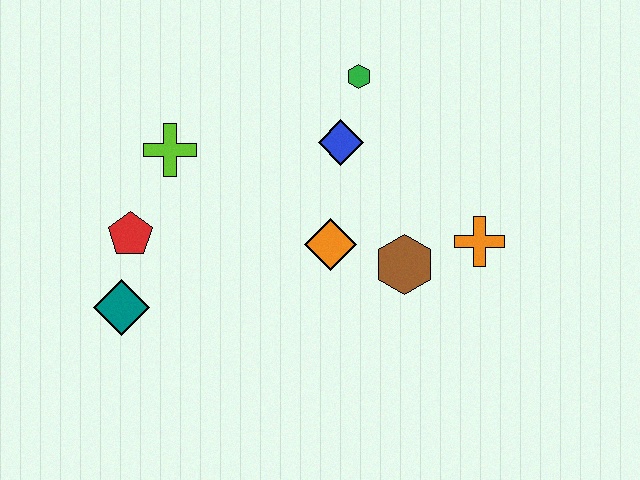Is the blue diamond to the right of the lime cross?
Yes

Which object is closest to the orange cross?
The brown hexagon is closest to the orange cross.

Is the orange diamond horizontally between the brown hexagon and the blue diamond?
No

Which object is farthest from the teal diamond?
The orange cross is farthest from the teal diamond.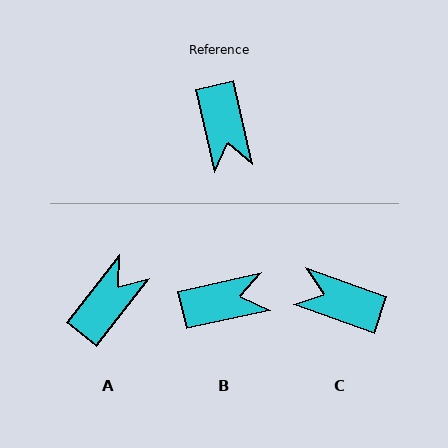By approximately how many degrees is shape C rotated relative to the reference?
Approximately 123 degrees clockwise.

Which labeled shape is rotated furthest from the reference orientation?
A, about 129 degrees away.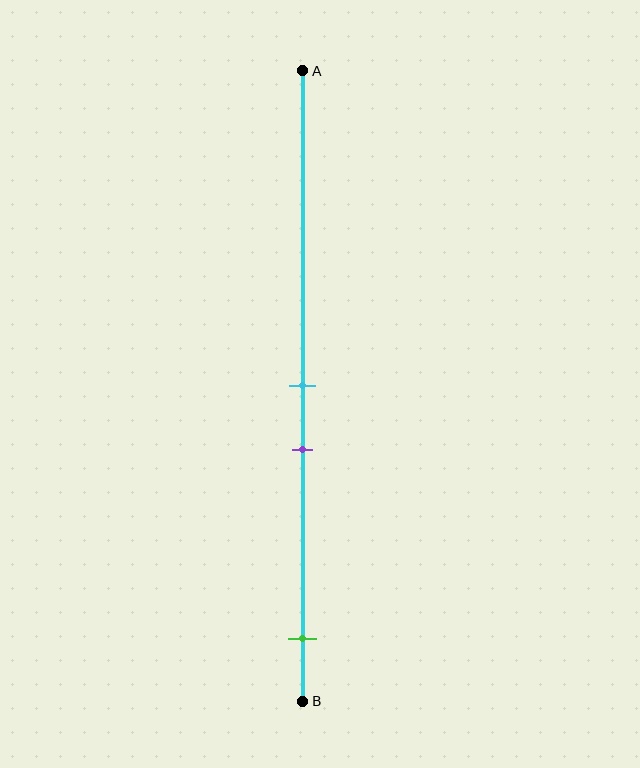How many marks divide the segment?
There are 3 marks dividing the segment.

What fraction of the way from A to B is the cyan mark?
The cyan mark is approximately 50% (0.5) of the way from A to B.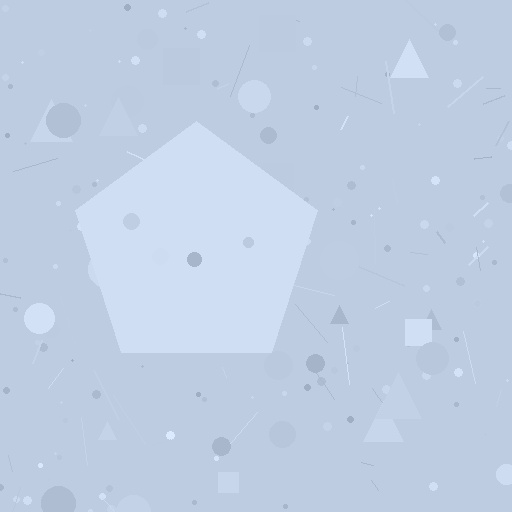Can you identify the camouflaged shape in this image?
The camouflaged shape is a pentagon.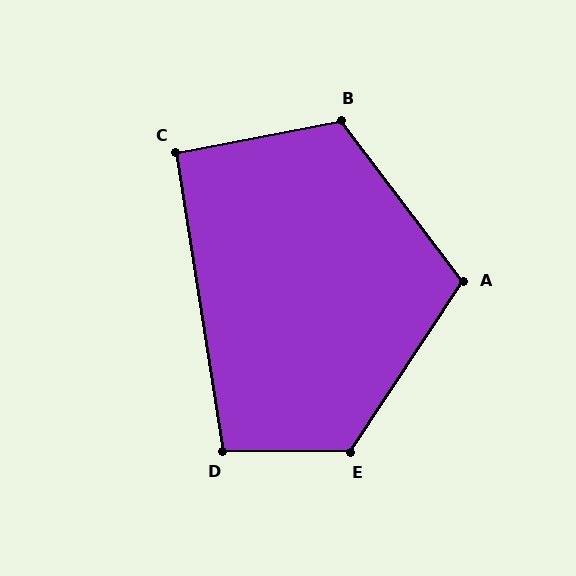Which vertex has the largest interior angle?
E, at approximately 123 degrees.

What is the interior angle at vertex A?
Approximately 109 degrees (obtuse).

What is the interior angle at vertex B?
Approximately 116 degrees (obtuse).